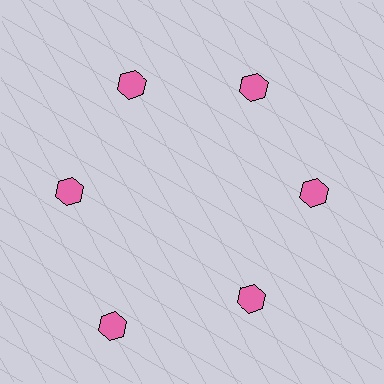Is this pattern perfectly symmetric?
No. The 6 pink hexagons are arranged in a ring, but one element near the 7 o'clock position is pushed outward from the center, breaking the 6-fold rotational symmetry.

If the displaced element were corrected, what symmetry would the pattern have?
It would have 6-fold rotational symmetry — the pattern would map onto itself every 60 degrees.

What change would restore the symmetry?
The symmetry would be restored by moving it inward, back onto the ring so that all 6 hexagons sit at equal angles and equal distance from the center.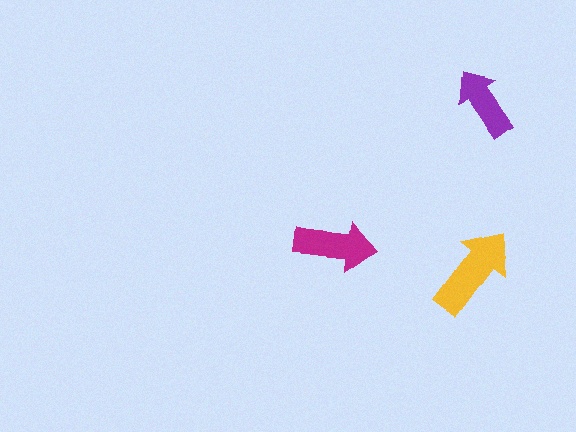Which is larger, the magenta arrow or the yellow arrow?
The yellow one.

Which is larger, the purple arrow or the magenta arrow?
The magenta one.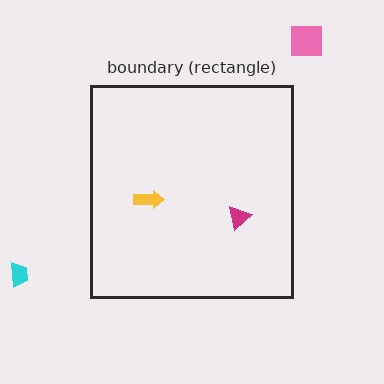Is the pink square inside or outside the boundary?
Outside.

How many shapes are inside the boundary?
2 inside, 2 outside.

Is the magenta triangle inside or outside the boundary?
Inside.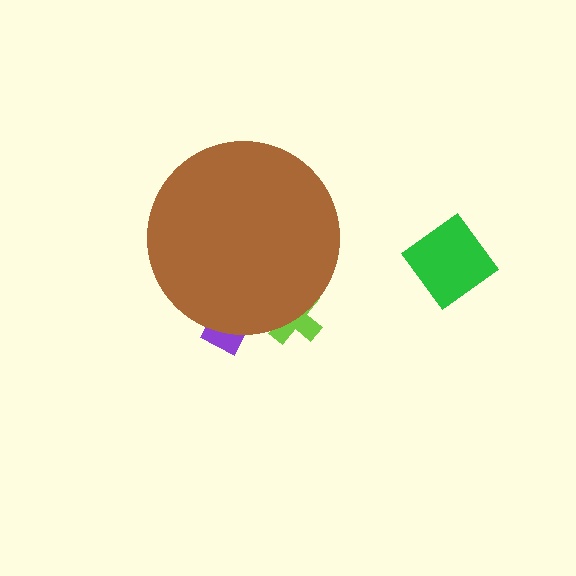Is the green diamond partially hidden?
No, the green diamond is fully visible.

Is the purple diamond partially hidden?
Yes, the purple diamond is partially hidden behind the brown circle.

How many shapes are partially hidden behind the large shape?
2 shapes are partially hidden.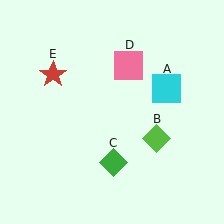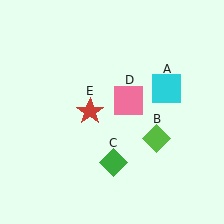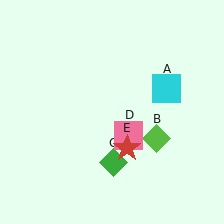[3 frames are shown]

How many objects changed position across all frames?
2 objects changed position: pink square (object D), red star (object E).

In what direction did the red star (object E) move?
The red star (object E) moved down and to the right.